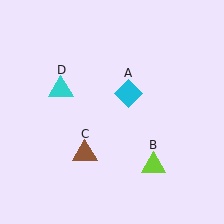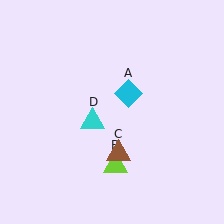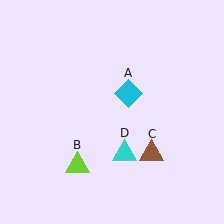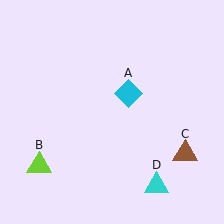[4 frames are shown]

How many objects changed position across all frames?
3 objects changed position: lime triangle (object B), brown triangle (object C), cyan triangle (object D).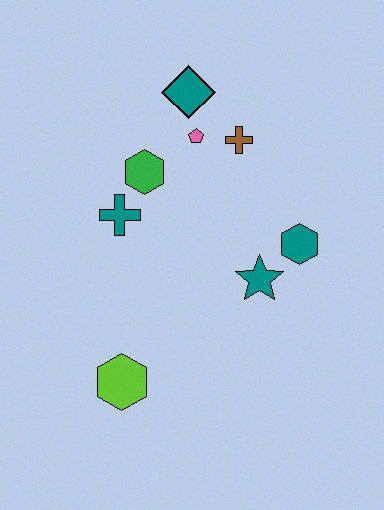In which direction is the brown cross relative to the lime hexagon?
The brown cross is above the lime hexagon.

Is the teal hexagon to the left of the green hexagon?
No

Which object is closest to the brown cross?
The pink pentagon is closest to the brown cross.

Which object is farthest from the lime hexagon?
The teal diamond is farthest from the lime hexagon.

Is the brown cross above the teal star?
Yes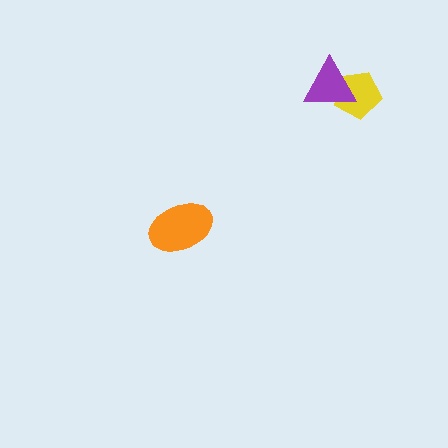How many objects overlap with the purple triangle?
1 object overlaps with the purple triangle.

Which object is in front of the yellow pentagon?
The purple triangle is in front of the yellow pentagon.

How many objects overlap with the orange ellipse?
0 objects overlap with the orange ellipse.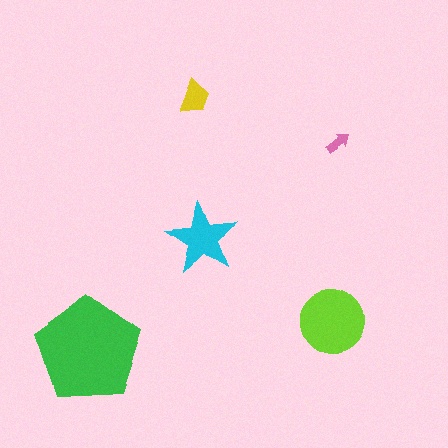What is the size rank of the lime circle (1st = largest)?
2nd.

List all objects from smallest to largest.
The pink arrow, the yellow trapezoid, the cyan star, the lime circle, the green pentagon.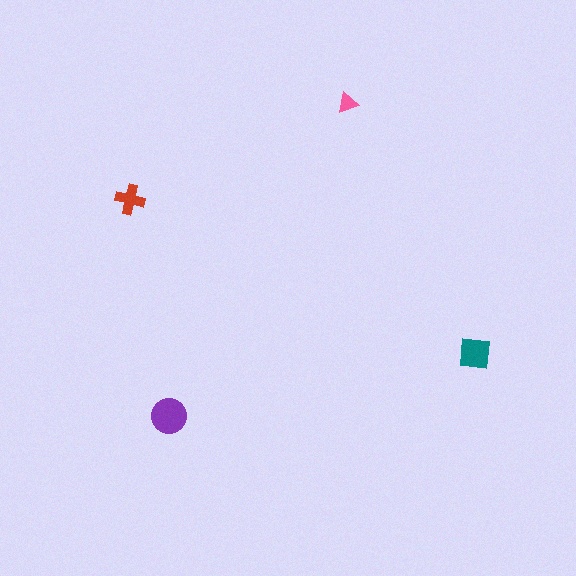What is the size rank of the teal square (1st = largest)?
2nd.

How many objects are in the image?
There are 4 objects in the image.